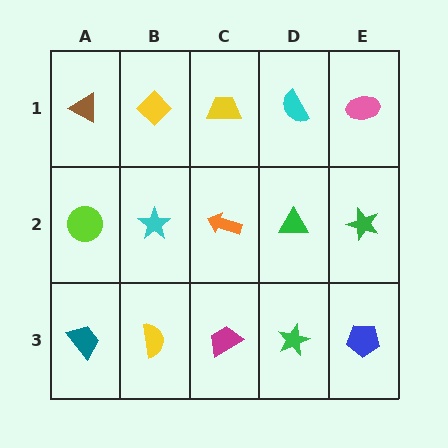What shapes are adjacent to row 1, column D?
A green triangle (row 2, column D), a yellow trapezoid (row 1, column C), a pink ellipse (row 1, column E).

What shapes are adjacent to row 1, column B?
A cyan star (row 2, column B), a brown triangle (row 1, column A), a yellow trapezoid (row 1, column C).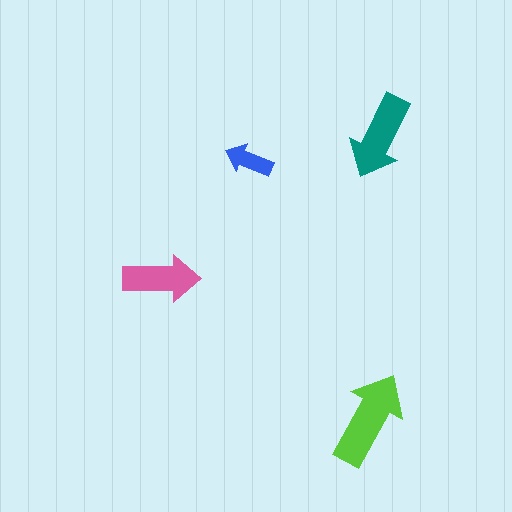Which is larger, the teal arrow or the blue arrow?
The teal one.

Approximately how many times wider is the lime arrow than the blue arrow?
About 2 times wider.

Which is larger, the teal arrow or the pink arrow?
The teal one.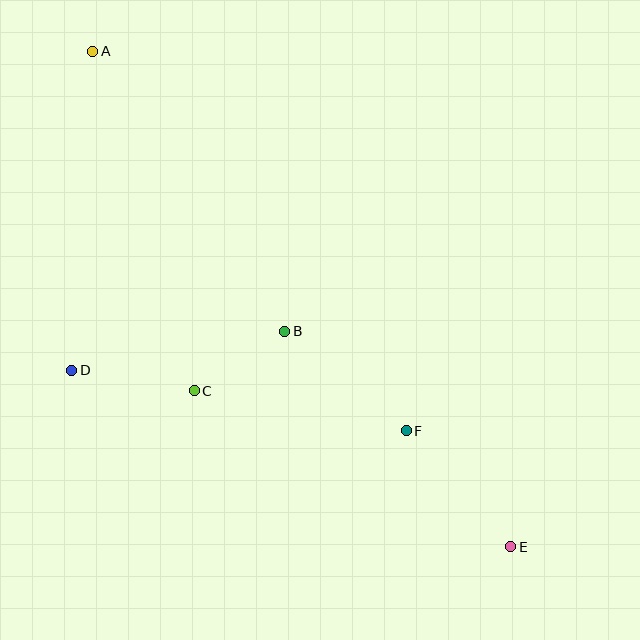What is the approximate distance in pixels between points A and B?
The distance between A and B is approximately 340 pixels.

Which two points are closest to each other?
Points B and C are closest to each other.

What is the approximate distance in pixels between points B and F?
The distance between B and F is approximately 157 pixels.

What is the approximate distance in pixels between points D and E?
The distance between D and E is approximately 473 pixels.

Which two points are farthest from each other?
Points A and E are farthest from each other.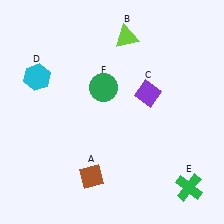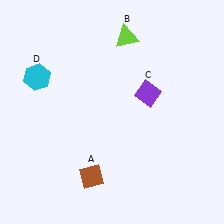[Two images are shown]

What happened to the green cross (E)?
The green cross (E) was removed in Image 2. It was in the bottom-right area of Image 1.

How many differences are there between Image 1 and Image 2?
There are 2 differences between the two images.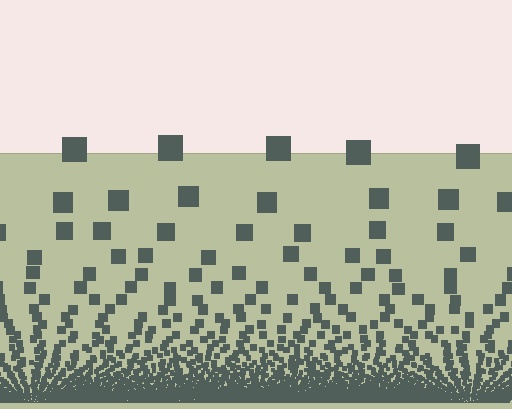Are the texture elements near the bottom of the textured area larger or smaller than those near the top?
Smaller. The gradient is inverted — elements near the bottom are smaller and denser.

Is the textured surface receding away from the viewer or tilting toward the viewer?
The surface appears to tilt toward the viewer. Texture elements get larger and sparser toward the top.